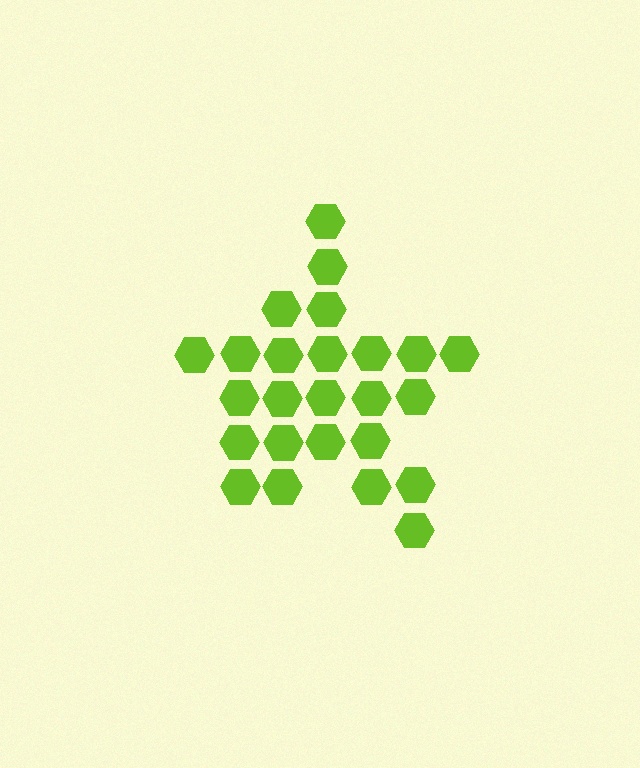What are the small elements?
The small elements are hexagons.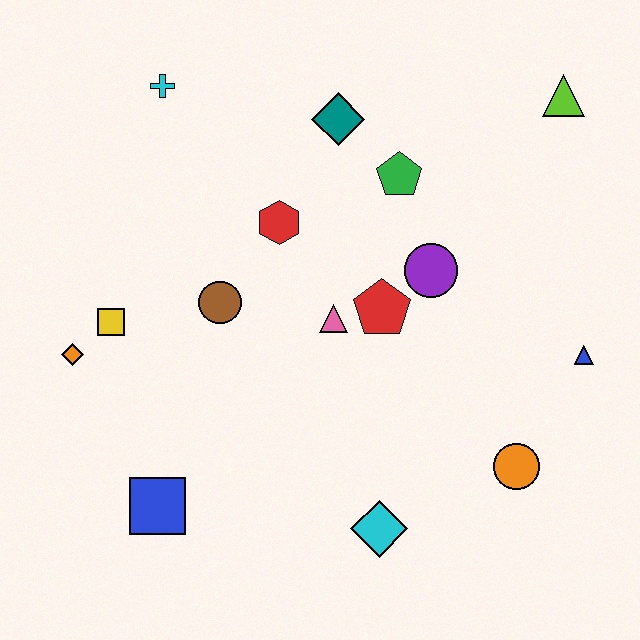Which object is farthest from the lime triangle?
The blue square is farthest from the lime triangle.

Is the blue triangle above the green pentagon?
No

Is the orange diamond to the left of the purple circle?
Yes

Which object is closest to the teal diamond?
The green pentagon is closest to the teal diamond.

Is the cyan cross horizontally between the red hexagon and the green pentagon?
No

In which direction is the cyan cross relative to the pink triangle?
The cyan cross is above the pink triangle.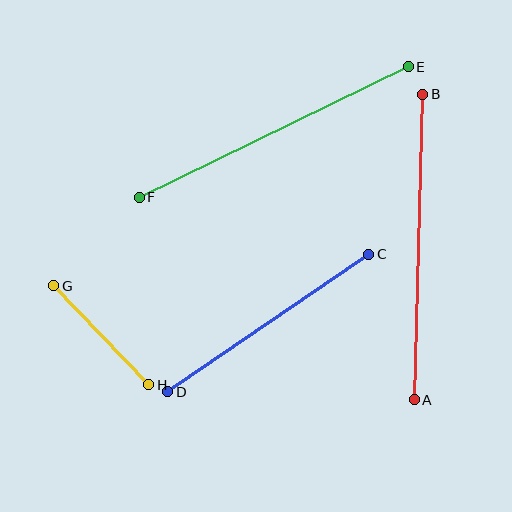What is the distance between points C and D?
The distance is approximately 243 pixels.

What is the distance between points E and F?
The distance is approximately 299 pixels.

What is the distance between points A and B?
The distance is approximately 306 pixels.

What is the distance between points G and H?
The distance is approximately 137 pixels.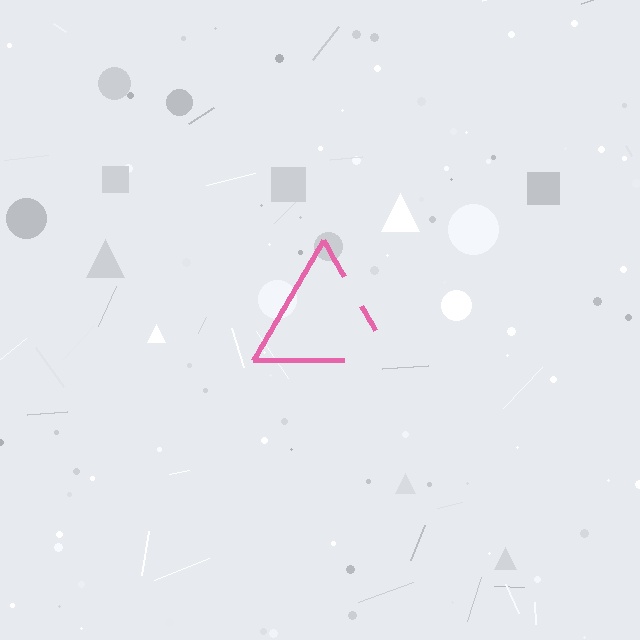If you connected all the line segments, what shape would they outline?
They would outline a triangle.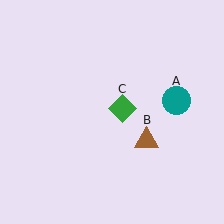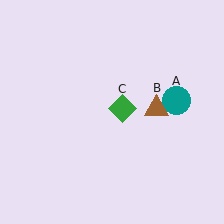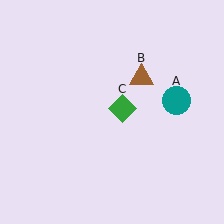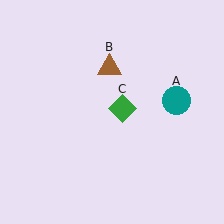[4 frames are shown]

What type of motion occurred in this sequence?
The brown triangle (object B) rotated counterclockwise around the center of the scene.